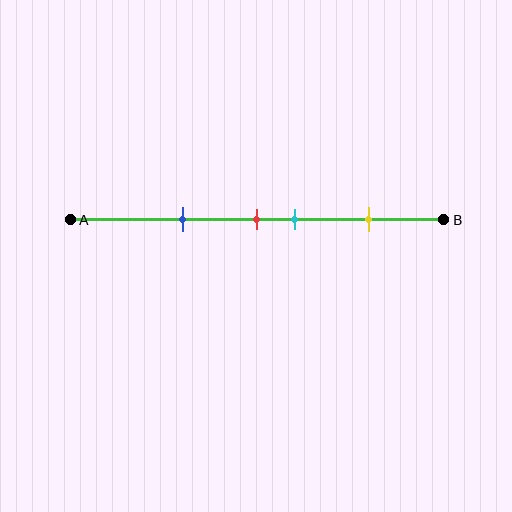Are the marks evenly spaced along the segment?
No, the marks are not evenly spaced.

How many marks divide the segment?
There are 4 marks dividing the segment.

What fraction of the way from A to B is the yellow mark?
The yellow mark is approximately 80% (0.8) of the way from A to B.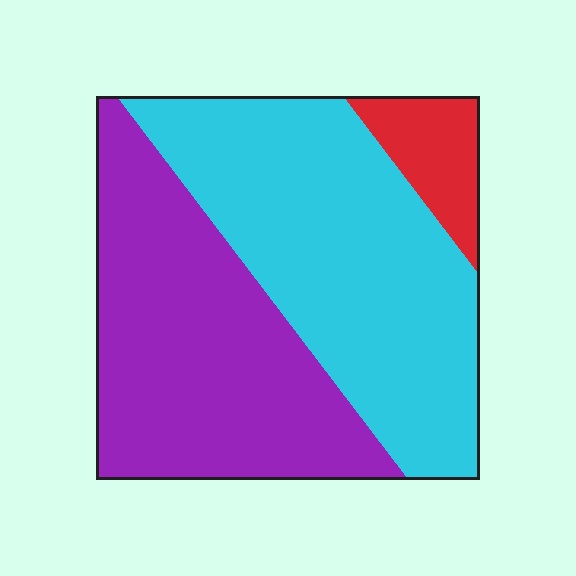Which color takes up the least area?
Red, at roughly 10%.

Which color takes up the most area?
Cyan, at roughly 50%.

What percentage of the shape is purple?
Purple covers around 45% of the shape.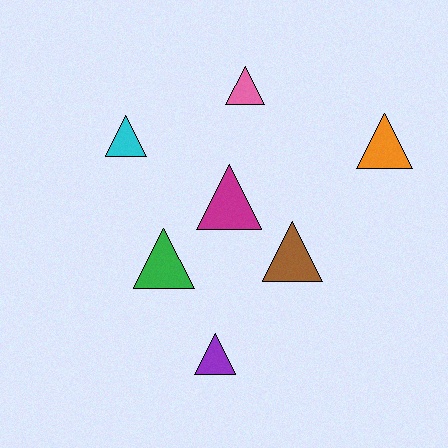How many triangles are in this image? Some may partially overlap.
There are 7 triangles.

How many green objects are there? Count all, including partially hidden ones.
There is 1 green object.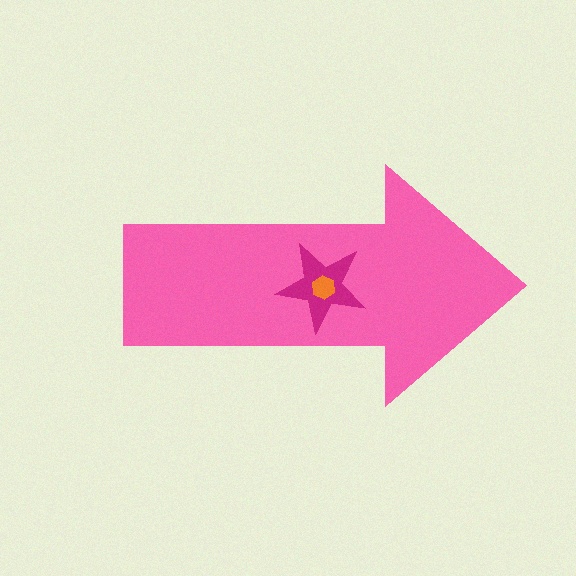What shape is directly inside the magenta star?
The orange hexagon.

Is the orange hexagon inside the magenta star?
Yes.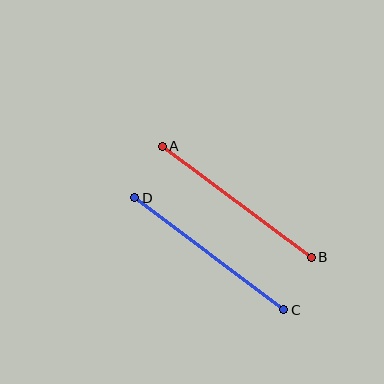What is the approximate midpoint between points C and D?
The midpoint is at approximately (209, 254) pixels.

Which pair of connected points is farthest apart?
Points C and D are farthest apart.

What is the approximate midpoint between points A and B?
The midpoint is at approximately (237, 202) pixels.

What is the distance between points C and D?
The distance is approximately 186 pixels.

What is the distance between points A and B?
The distance is approximately 186 pixels.